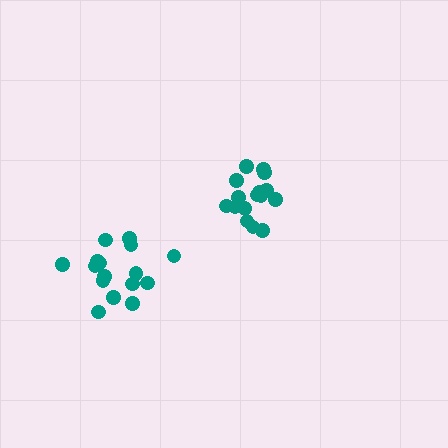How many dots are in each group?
Group 1: 16 dots, Group 2: 16 dots (32 total).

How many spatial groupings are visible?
There are 2 spatial groupings.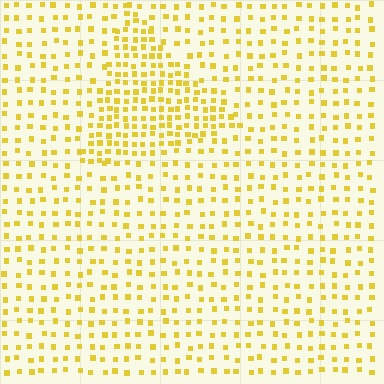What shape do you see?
I see a triangle.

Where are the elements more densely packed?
The elements are more densely packed inside the triangle boundary.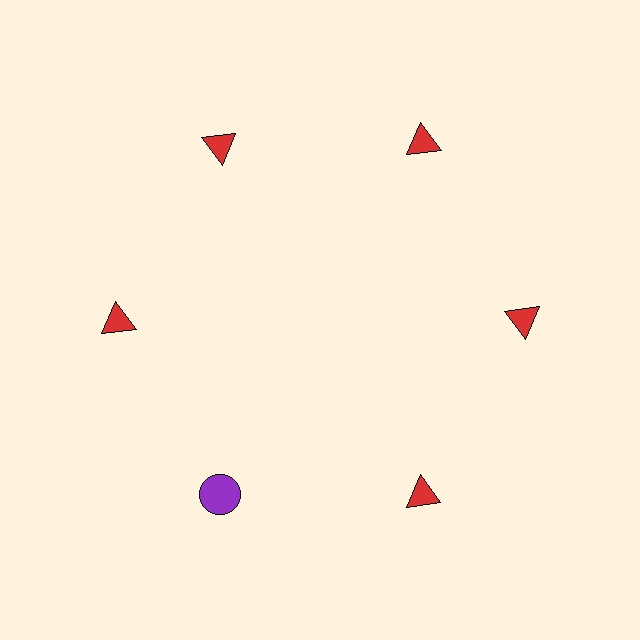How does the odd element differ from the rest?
It differs in both color (purple instead of red) and shape (circle instead of triangle).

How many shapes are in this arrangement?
There are 6 shapes arranged in a ring pattern.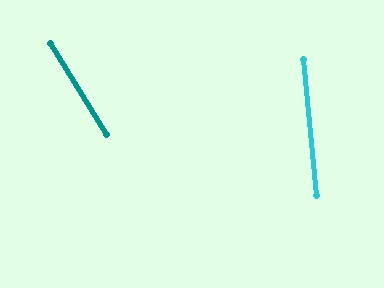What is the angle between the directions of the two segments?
Approximately 26 degrees.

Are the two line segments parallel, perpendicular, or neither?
Neither parallel nor perpendicular — they differ by about 26°.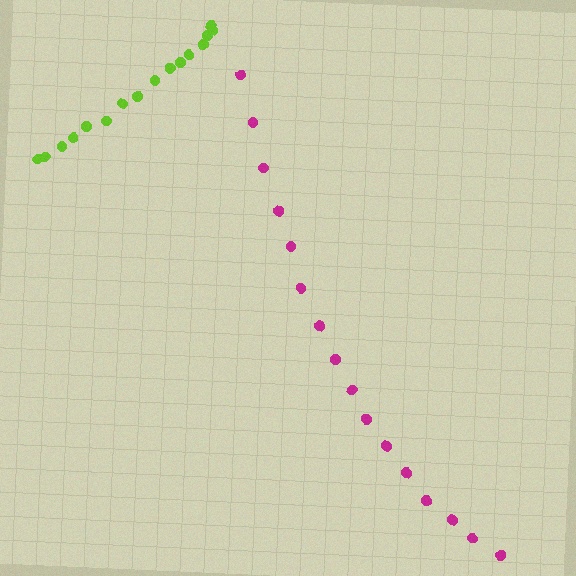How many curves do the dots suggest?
There are 2 distinct paths.